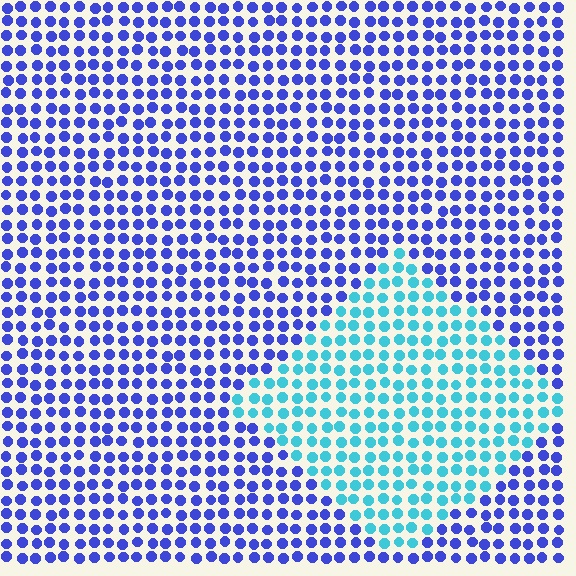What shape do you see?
I see a diamond.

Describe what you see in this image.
The image is filled with small blue elements in a uniform arrangement. A diamond-shaped region is visible where the elements are tinted to a slightly different hue, forming a subtle color boundary.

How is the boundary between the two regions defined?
The boundary is defined purely by a slight shift in hue (about 51 degrees). Spacing, size, and orientation are identical on both sides.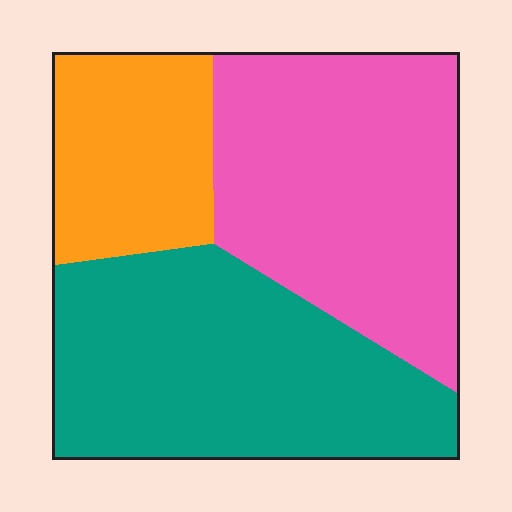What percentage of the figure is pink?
Pink takes up about two fifths (2/5) of the figure.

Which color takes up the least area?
Orange, at roughly 20%.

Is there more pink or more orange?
Pink.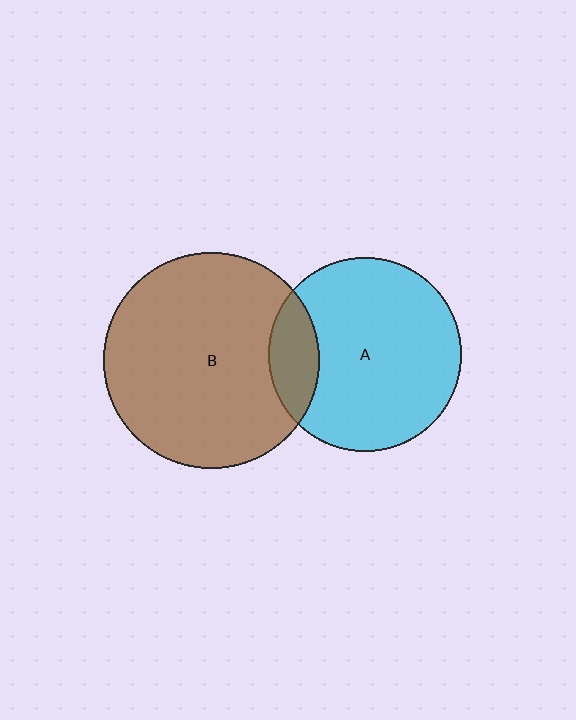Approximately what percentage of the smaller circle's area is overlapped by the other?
Approximately 15%.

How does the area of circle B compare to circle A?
Approximately 1.2 times.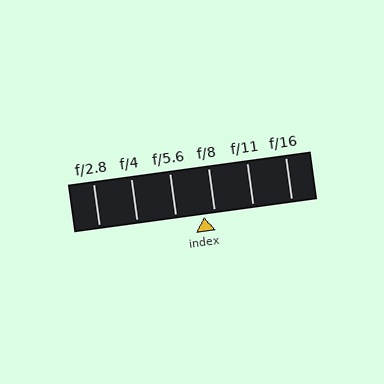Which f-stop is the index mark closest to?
The index mark is closest to f/8.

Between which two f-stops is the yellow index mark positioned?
The index mark is between f/5.6 and f/8.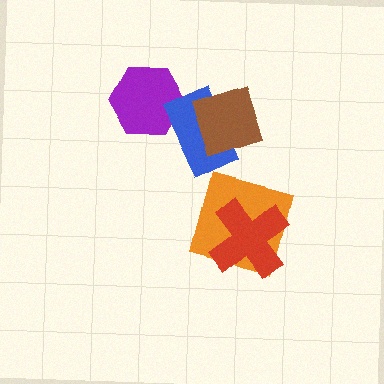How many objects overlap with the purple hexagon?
1 object overlaps with the purple hexagon.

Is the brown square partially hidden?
No, no other shape covers it.